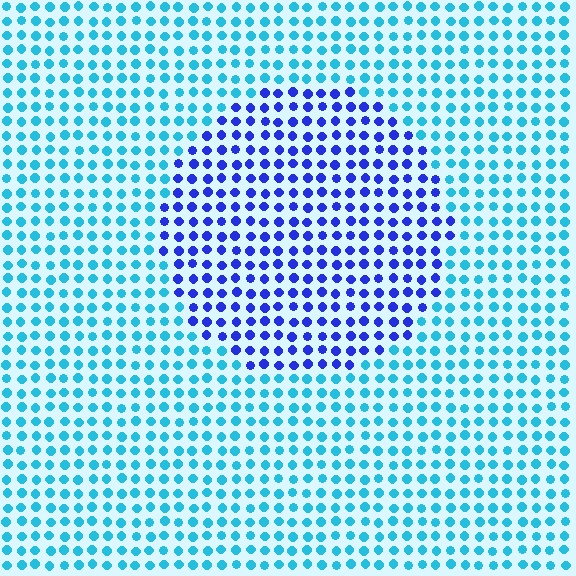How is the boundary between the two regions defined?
The boundary is defined purely by a slight shift in hue (about 47 degrees). Spacing, size, and orientation are identical on both sides.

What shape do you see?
I see a circle.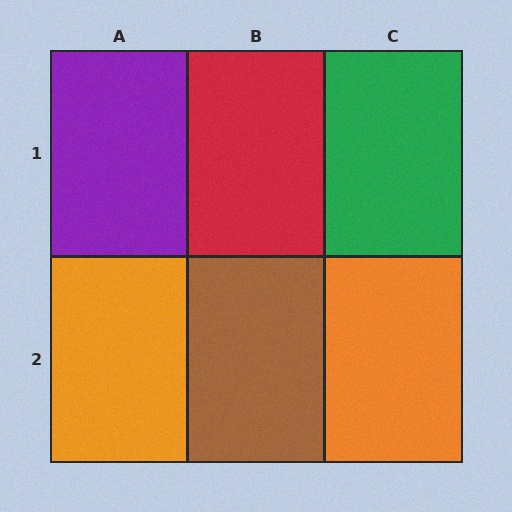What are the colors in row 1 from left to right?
Purple, red, green.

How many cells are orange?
2 cells are orange.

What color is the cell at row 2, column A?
Orange.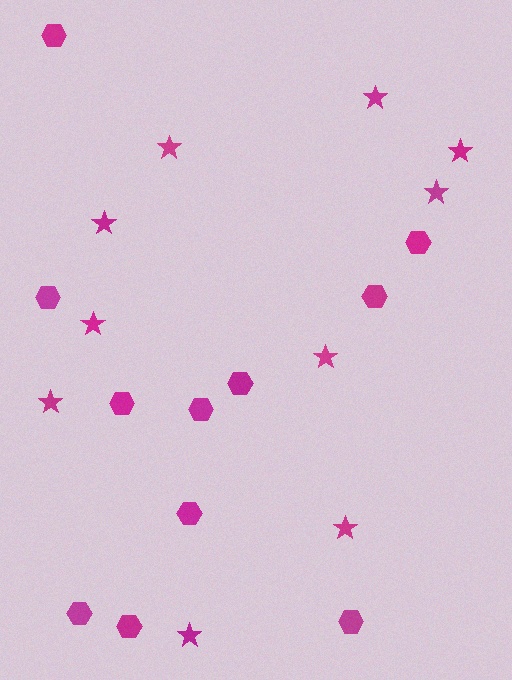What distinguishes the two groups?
There are 2 groups: one group of hexagons (11) and one group of stars (10).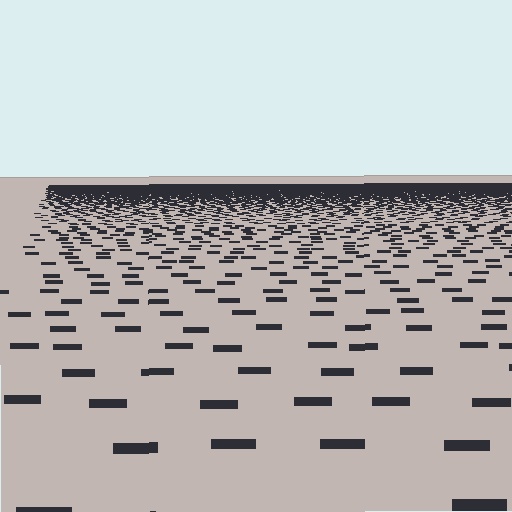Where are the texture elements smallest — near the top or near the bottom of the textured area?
Near the top.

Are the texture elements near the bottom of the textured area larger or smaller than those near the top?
Larger. Near the bottom, elements are closer to the viewer and appear at a bigger on-screen size.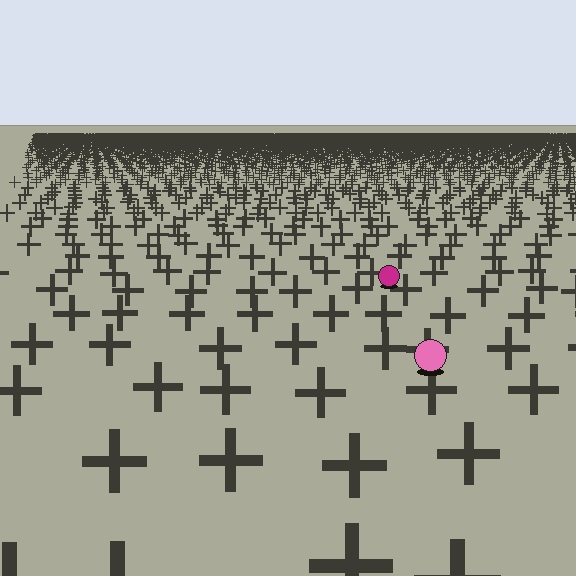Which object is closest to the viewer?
The pink circle is closest. The texture marks near it are larger and more spread out.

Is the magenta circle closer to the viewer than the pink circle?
No. The pink circle is closer — you can tell from the texture gradient: the ground texture is coarser near it.